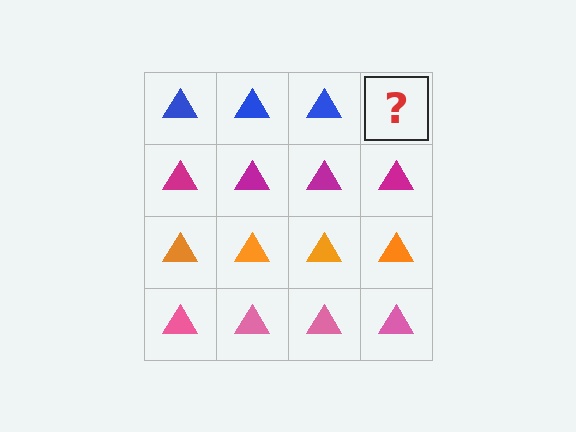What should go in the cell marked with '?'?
The missing cell should contain a blue triangle.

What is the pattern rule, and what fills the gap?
The rule is that each row has a consistent color. The gap should be filled with a blue triangle.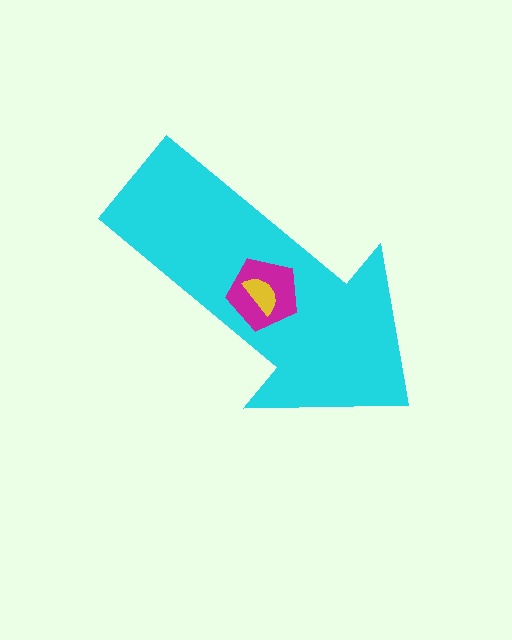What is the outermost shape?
The cyan arrow.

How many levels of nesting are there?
3.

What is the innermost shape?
The yellow semicircle.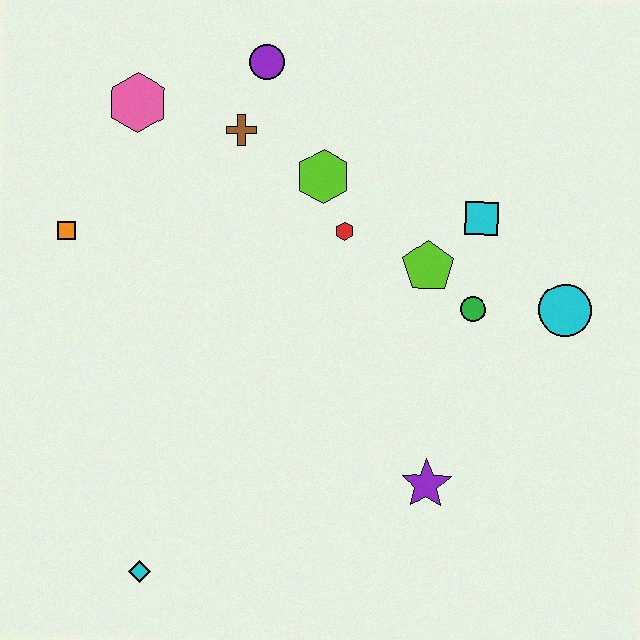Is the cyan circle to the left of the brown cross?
No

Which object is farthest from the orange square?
The cyan circle is farthest from the orange square.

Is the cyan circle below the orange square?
Yes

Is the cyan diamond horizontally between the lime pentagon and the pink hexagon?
Yes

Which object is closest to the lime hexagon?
The red hexagon is closest to the lime hexagon.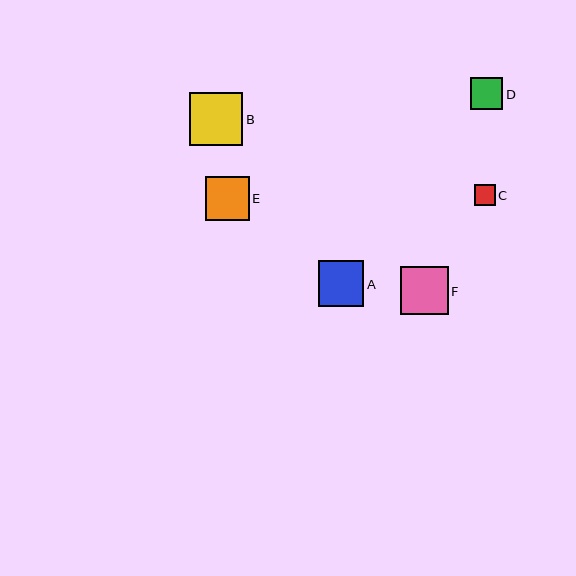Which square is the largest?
Square B is the largest with a size of approximately 53 pixels.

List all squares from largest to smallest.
From largest to smallest: B, F, A, E, D, C.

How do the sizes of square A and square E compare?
Square A and square E are approximately the same size.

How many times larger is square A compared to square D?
Square A is approximately 1.4 times the size of square D.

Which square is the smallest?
Square C is the smallest with a size of approximately 21 pixels.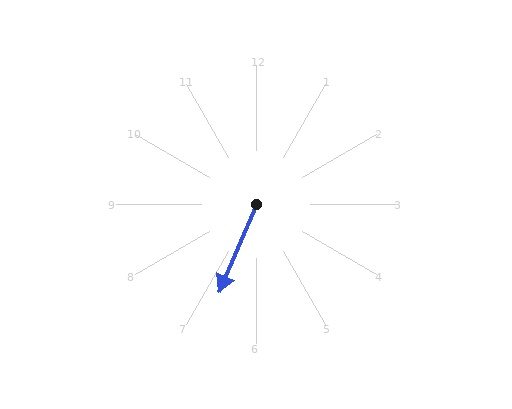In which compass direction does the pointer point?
Southwest.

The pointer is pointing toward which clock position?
Roughly 7 o'clock.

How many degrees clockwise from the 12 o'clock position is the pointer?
Approximately 203 degrees.